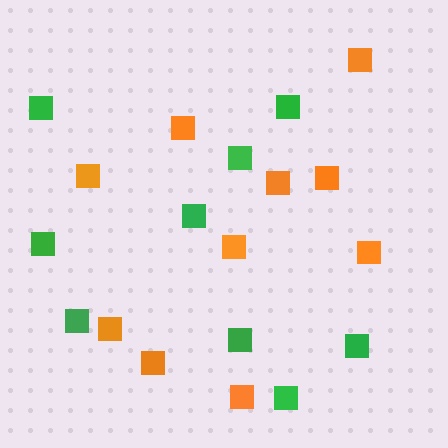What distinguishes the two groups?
There are 2 groups: one group of orange squares (10) and one group of green squares (9).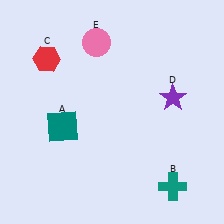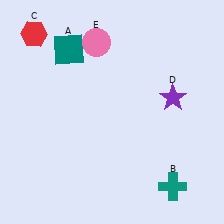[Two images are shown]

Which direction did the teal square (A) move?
The teal square (A) moved up.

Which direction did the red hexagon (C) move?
The red hexagon (C) moved up.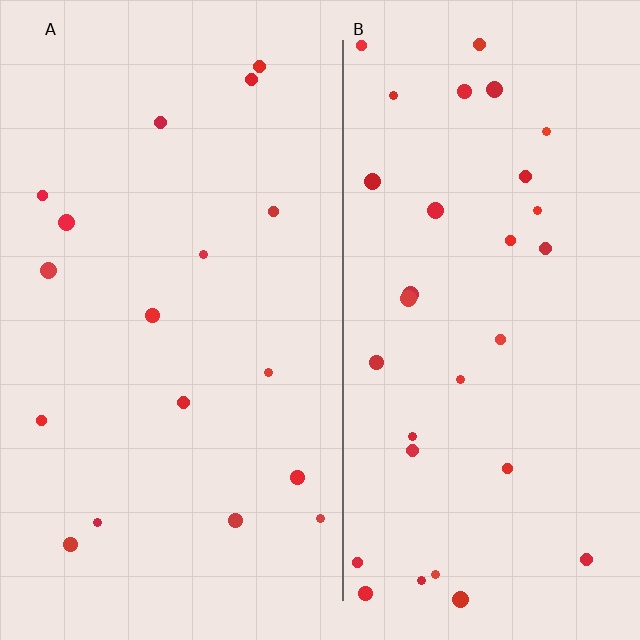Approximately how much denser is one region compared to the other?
Approximately 1.8× — region B over region A.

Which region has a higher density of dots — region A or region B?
B (the right).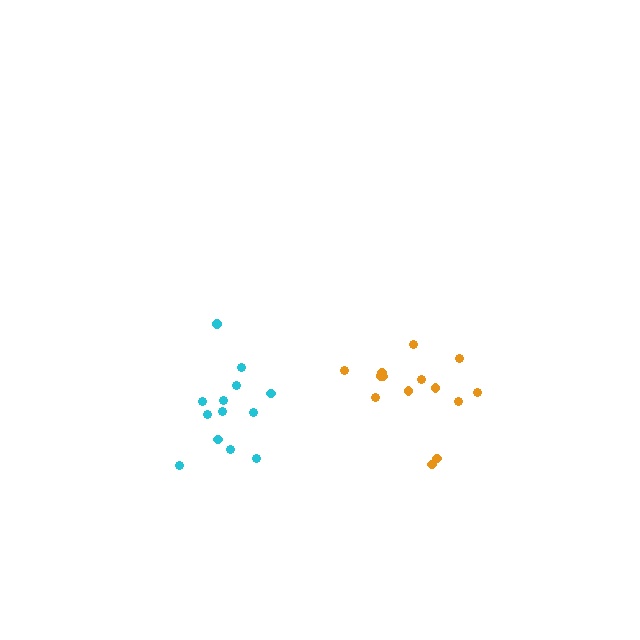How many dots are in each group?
Group 1: 14 dots, Group 2: 13 dots (27 total).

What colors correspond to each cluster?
The clusters are colored: orange, cyan.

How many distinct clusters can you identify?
There are 2 distinct clusters.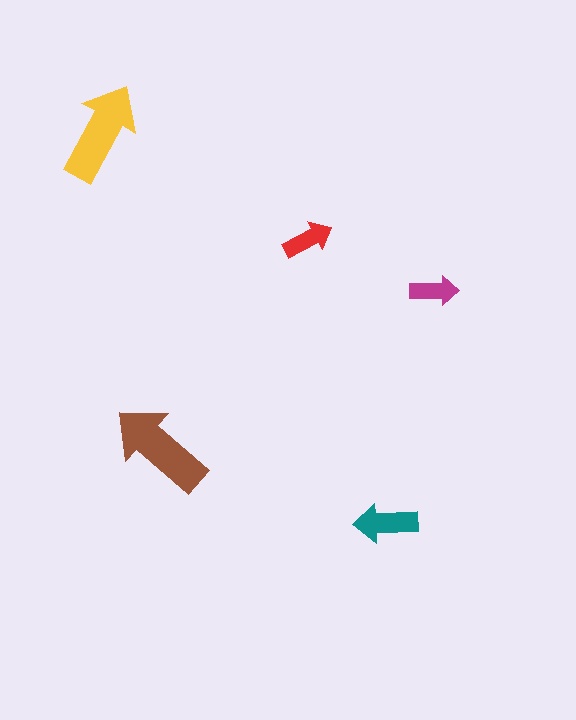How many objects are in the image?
There are 5 objects in the image.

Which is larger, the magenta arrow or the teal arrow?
The teal one.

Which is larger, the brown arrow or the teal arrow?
The brown one.